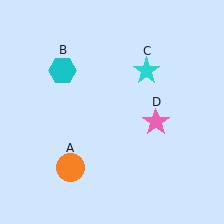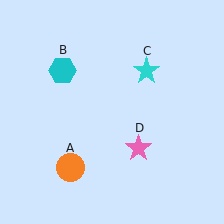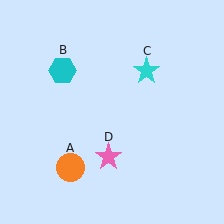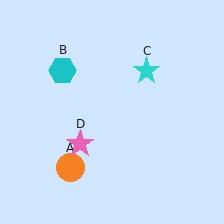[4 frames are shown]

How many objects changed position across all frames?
1 object changed position: pink star (object D).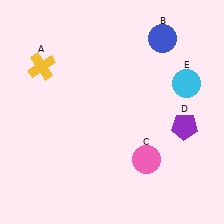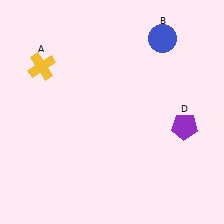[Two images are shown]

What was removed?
The pink circle (C), the cyan circle (E) were removed in Image 2.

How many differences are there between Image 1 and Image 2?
There are 2 differences between the two images.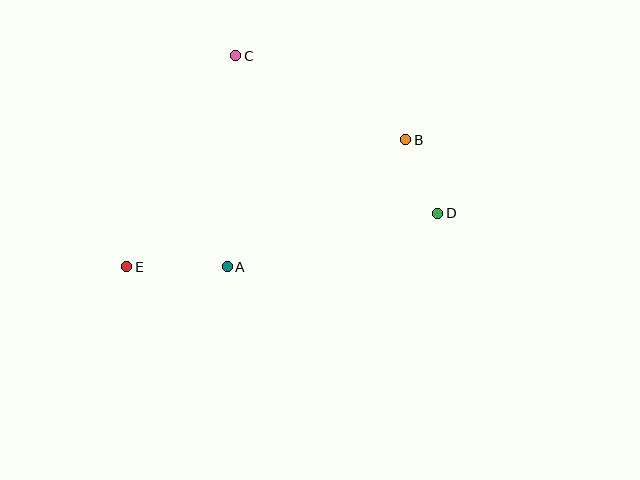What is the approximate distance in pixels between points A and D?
The distance between A and D is approximately 217 pixels.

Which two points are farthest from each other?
Points D and E are farthest from each other.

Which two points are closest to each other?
Points B and D are closest to each other.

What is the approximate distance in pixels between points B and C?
The distance between B and C is approximately 190 pixels.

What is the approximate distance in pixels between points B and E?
The distance between B and E is approximately 307 pixels.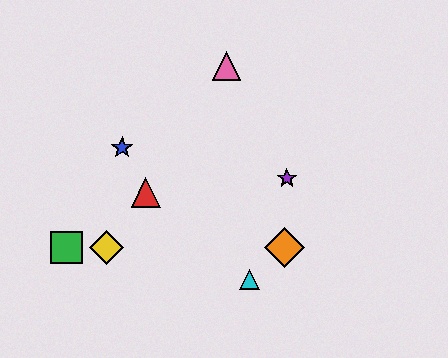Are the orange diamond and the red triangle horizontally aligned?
No, the orange diamond is at y≈248 and the red triangle is at y≈193.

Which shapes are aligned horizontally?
The green square, the yellow diamond, the orange diamond are aligned horizontally.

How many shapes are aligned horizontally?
3 shapes (the green square, the yellow diamond, the orange diamond) are aligned horizontally.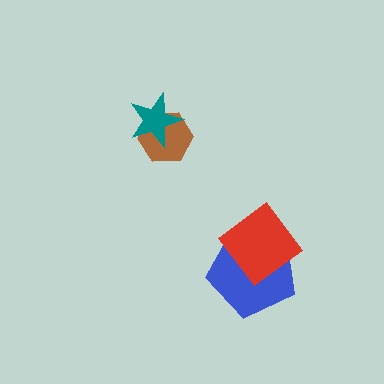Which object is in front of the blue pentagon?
The red diamond is in front of the blue pentagon.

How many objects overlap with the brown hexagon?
1 object overlaps with the brown hexagon.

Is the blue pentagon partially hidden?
Yes, it is partially covered by another shape.